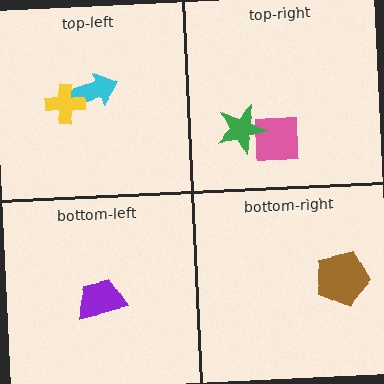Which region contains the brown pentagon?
The bottom-right region.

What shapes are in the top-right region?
The pink square, the green star.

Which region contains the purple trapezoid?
The bottom-left region.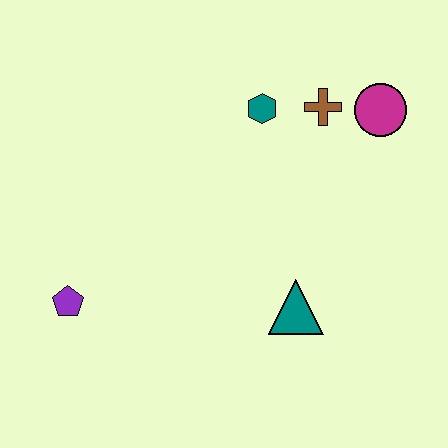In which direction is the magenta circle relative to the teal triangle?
The magenta circle is above the teal triangle.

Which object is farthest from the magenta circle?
The purple pentagon is farthest from the magenta circle.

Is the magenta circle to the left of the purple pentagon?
No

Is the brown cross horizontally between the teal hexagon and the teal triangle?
No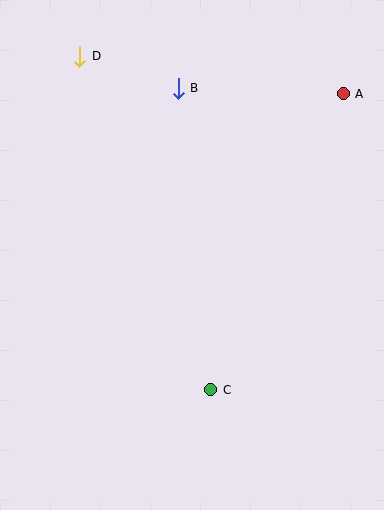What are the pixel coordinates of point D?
Point D is at (80, 56).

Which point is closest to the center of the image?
Point C at (211, 390) is closest to the center.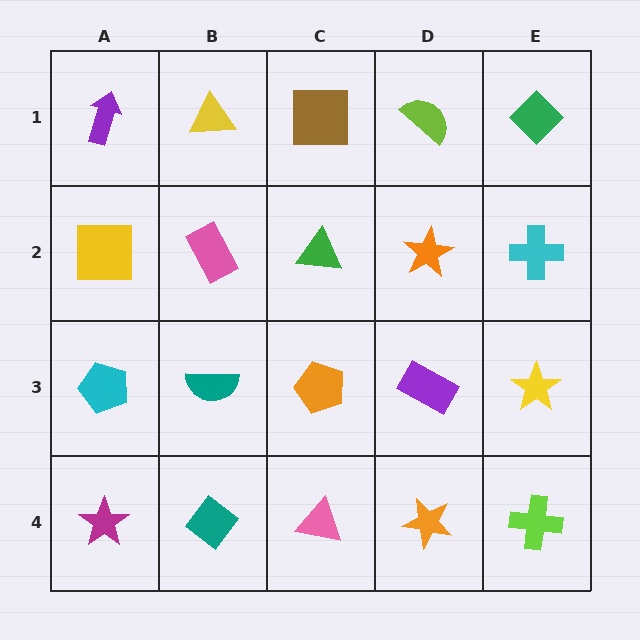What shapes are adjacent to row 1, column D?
An orange star (row 2, column D), a brown square (row 1, column C), a green diamond (row 1, column E).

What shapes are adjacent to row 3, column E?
A cyan cross (row 2, column E), a lime cross (row 4, column E), a purple rectangle (row 3, column D).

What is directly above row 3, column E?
A cyan cross.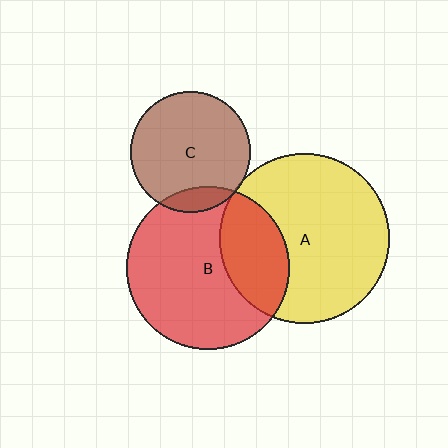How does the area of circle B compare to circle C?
Approximately 1.8 times.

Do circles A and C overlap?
Yes.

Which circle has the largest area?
Circle A (yellow).